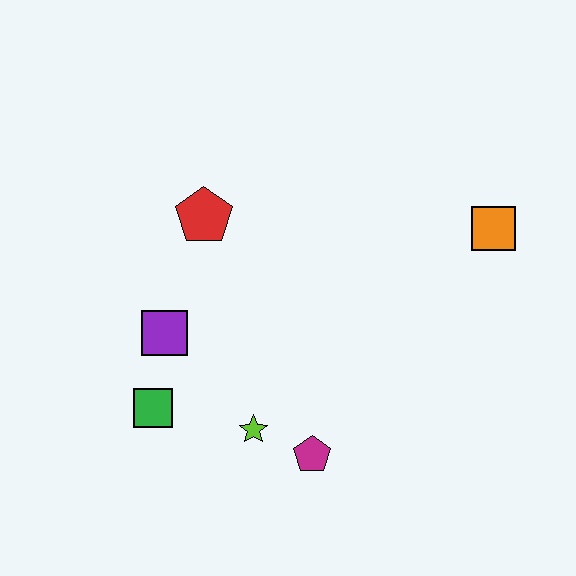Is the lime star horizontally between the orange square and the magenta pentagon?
No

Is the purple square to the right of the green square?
Yes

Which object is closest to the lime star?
The magenta pentagon is closest to the lime star.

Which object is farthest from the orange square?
The green square is farthest from the orange square.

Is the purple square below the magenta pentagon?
No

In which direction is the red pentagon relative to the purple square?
The red pentagon is above the purple square.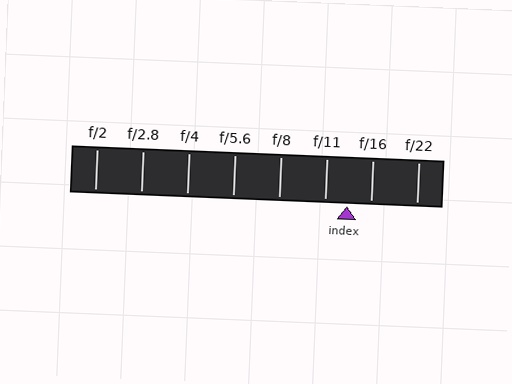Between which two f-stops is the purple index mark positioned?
The index mark is between f/11 and f/16.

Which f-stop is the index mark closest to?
The index mark is closest to f/11.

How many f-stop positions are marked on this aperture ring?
There are 8 f-stop positions marked.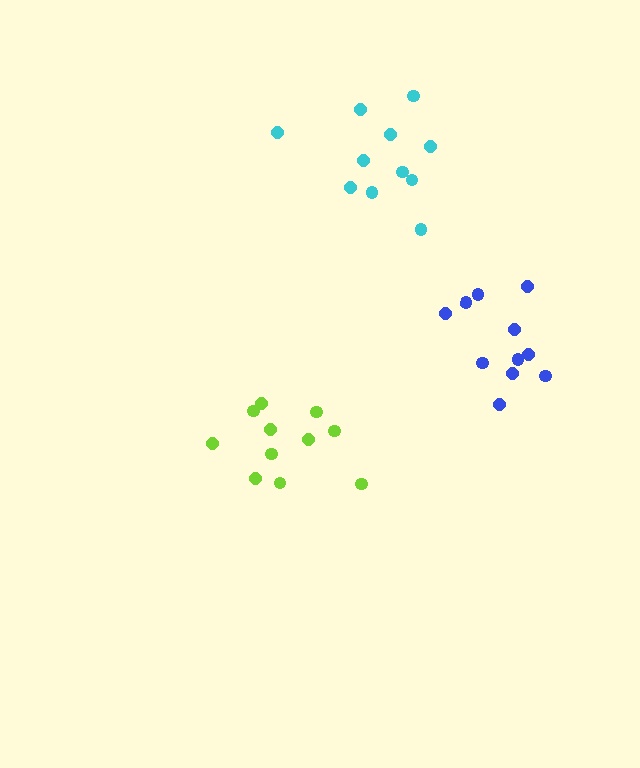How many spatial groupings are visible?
There are 3 spatial groupings.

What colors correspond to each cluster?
The clusters are colored: lime, cyan, blue.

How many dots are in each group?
Group 1: 11 dots, Group 2: 11 dots, Group 3: 11 dots (33 total).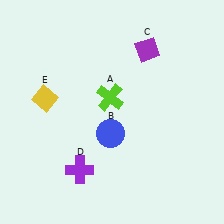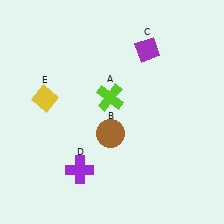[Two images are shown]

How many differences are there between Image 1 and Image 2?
There is 1 difference between the two images.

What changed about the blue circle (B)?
In Image 1, B is blue. In Image 2, it changed to brown.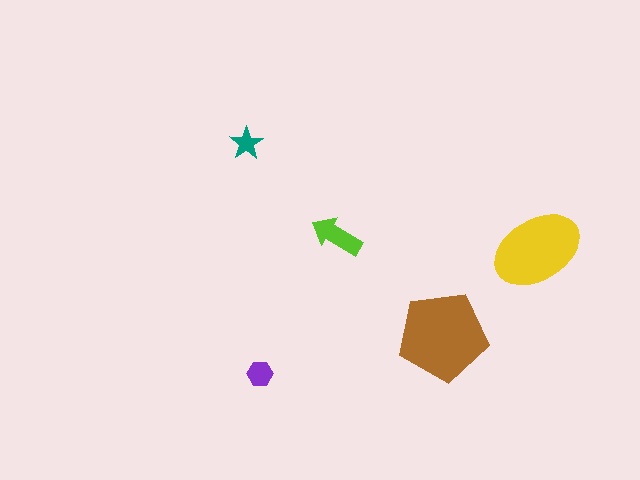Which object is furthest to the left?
The teal star is leftmost.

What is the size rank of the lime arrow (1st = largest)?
3rd.